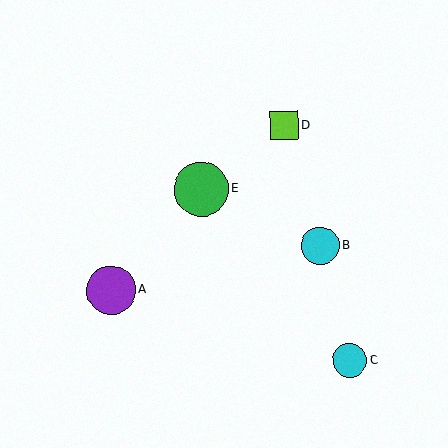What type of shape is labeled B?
Shape B is a cyan circle.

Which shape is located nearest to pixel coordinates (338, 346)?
The cyan circle (labeled C) at (350, 360) is nearest to that location.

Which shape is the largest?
The green circle (labeled E) is the largest.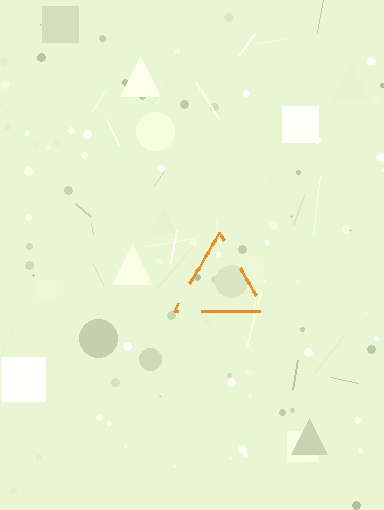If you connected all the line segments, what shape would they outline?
They would outline a triangle.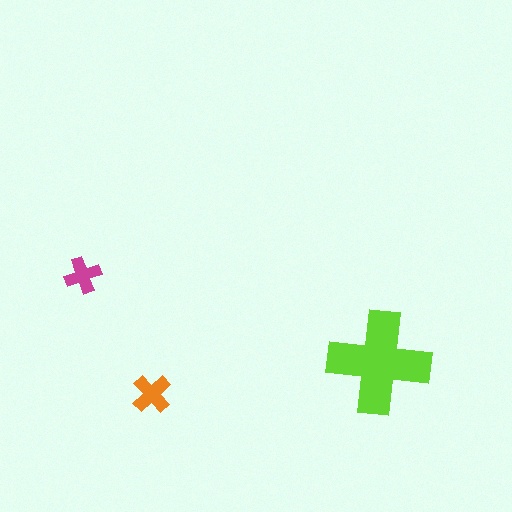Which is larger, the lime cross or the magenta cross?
The lime one.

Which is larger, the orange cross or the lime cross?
The lime one.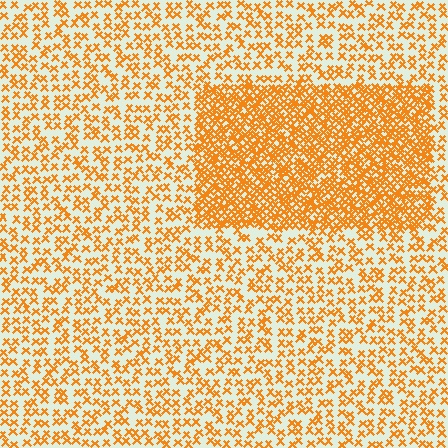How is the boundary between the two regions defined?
The boundary is defined by a change in element density (approximately 2.4x ratio). All elements are the same color, size, and shape.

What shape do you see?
I see a rectangle.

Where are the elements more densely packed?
The elements are more densely packed inside the rectangle boundary.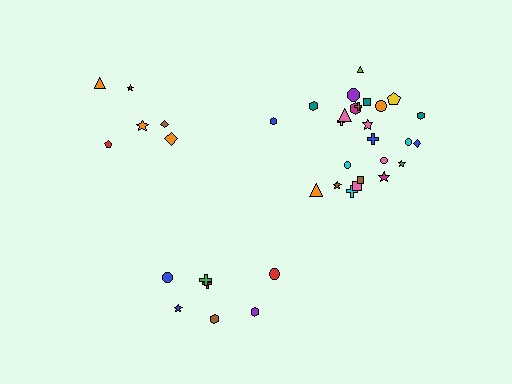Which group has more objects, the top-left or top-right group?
The top-right group.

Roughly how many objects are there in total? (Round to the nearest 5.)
Roughly 40 objects in total.